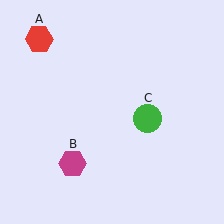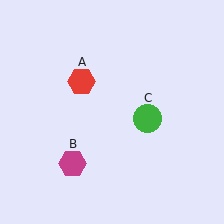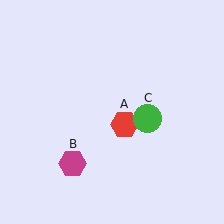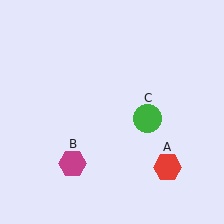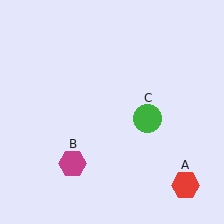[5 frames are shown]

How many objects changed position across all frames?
1 object changed position: red hexagon (object A).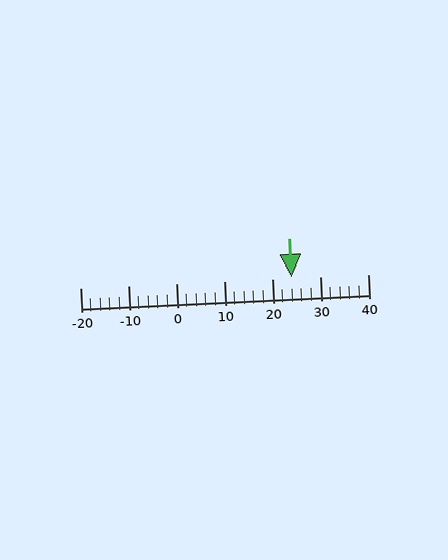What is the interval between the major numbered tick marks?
The major tick marks are spaced 10 units apart.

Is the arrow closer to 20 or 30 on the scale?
The arrow is closer to 20.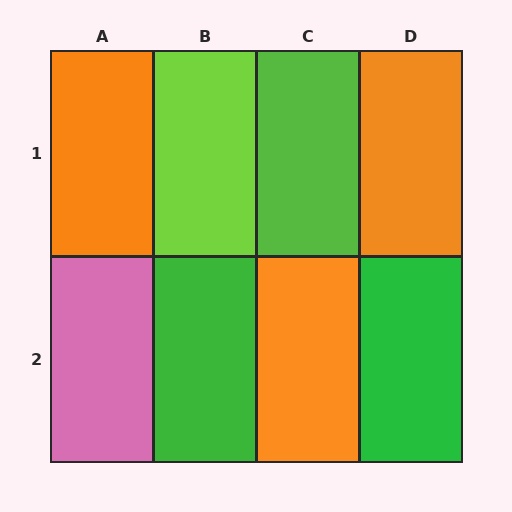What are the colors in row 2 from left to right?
Pink, green, orange, green.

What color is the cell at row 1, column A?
Orange.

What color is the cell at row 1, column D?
Orange.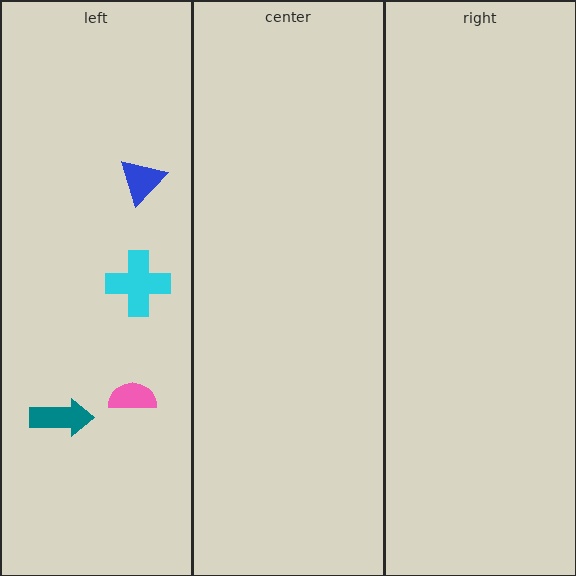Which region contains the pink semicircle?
The left region.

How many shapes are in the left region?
4.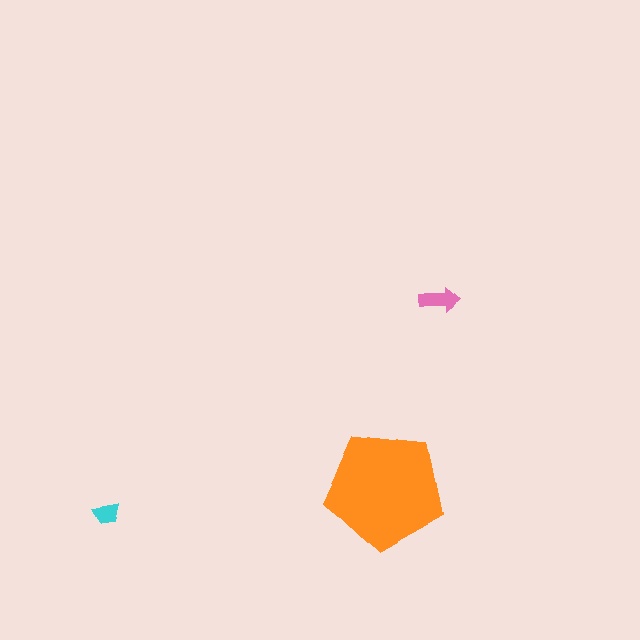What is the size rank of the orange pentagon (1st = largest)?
1st.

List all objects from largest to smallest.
The orange pentagon, the pink arrow, the cyan trapezoid.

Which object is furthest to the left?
The cyan trapezoid is leftmost.